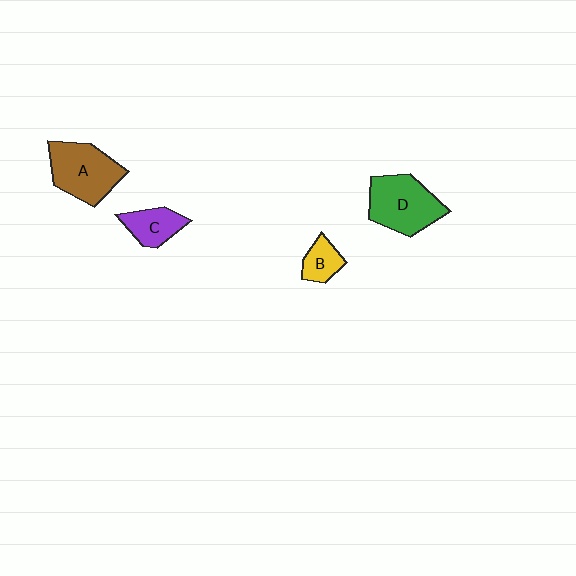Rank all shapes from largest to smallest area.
From largest to smallest: D (green), A (brown), C (purple), B (yellow).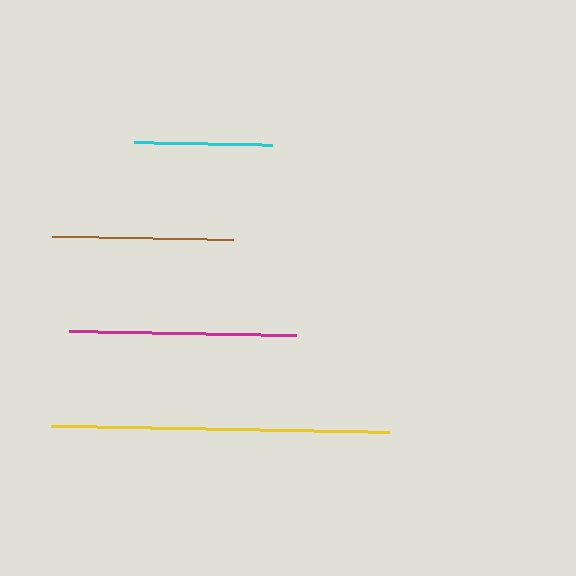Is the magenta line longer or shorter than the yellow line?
The yellow line is longer than the magenta line.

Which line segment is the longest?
The yellow line is the longest at approximately 338 pixels.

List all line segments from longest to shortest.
From longest to shortest: yellow, magenta, brown, cyan.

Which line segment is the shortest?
The cyan line is the shortest at approximately 138 pixels.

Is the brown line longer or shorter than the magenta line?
The magenta line is longer than the brown line.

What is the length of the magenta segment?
The magenta segment is approximately 227 pixels long.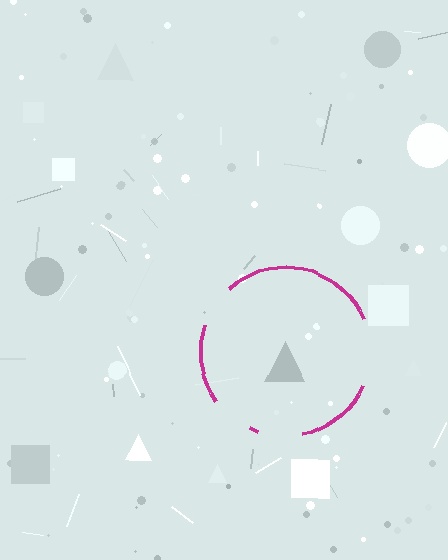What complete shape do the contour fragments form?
The contour fragments form a circle.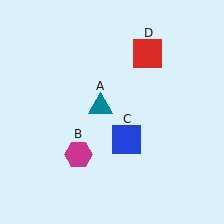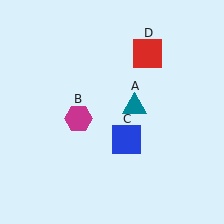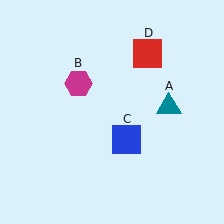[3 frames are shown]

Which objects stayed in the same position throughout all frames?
Blue square (object C) and red square (object D) remained stationary.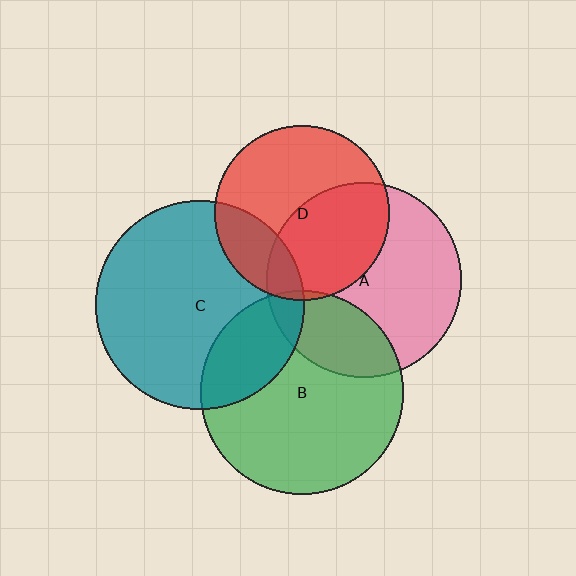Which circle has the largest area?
Circle C (teal).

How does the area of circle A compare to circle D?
Approximately 1.2 times.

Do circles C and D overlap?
Yes.